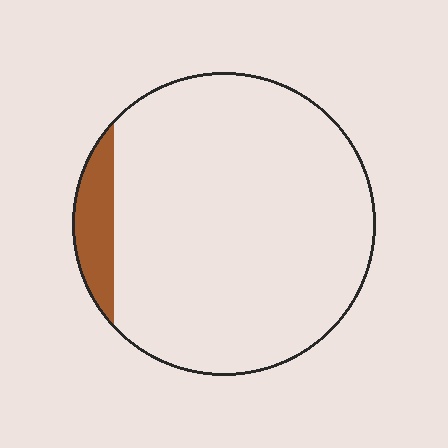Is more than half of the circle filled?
No.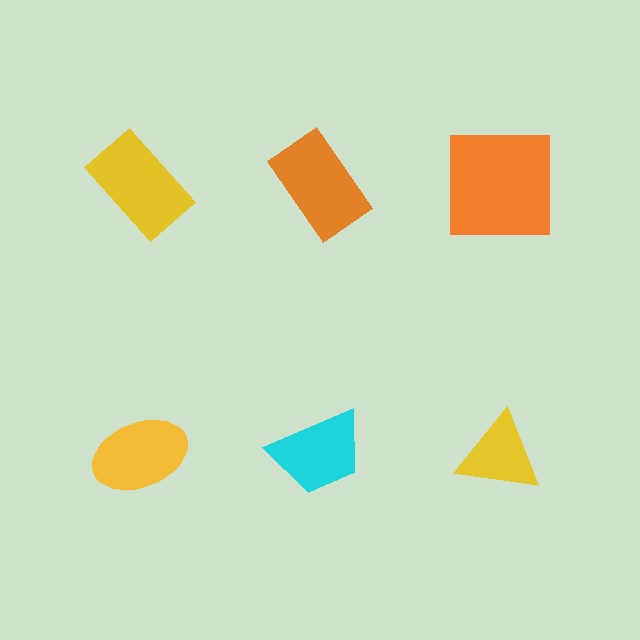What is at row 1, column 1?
A yellow rectangle.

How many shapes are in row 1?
3 shapes.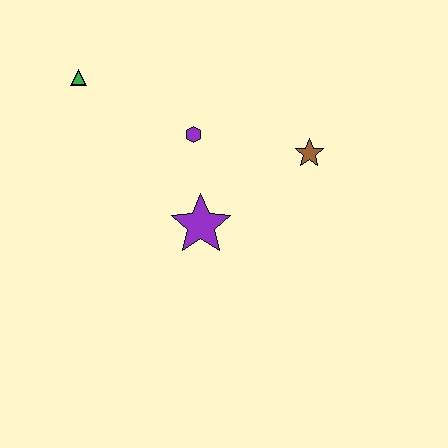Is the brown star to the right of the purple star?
Yes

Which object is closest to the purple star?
The purple hexagon is closest to the purple star.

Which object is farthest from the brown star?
The green triangle is farthest from the brown star.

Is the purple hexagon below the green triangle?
Yes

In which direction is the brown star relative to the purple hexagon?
The brown star is to the right of the purple hexagon.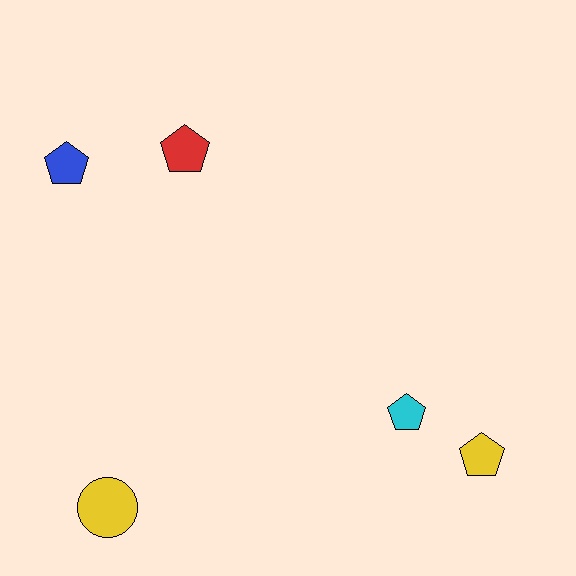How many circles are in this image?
There is 1 circle.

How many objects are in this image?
There are 5 objects.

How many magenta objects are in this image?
There are no magenta objects.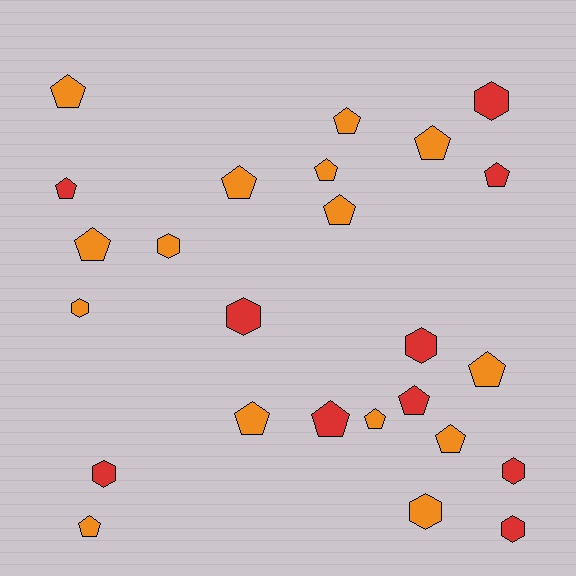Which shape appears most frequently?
Pentagon, with 16 objects.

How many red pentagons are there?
There are 4 red pentagons.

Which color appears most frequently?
Orange, with 15 objects.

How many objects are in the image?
There are 25 objects.